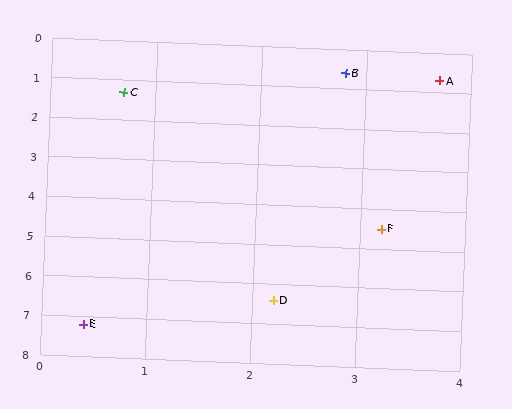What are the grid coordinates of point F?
Point F is at approximately (3.2, 4.5).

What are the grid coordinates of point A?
Point A is at approximately (3.7, 0.7).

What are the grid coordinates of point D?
Point D is at approximately (2.2, 6.4).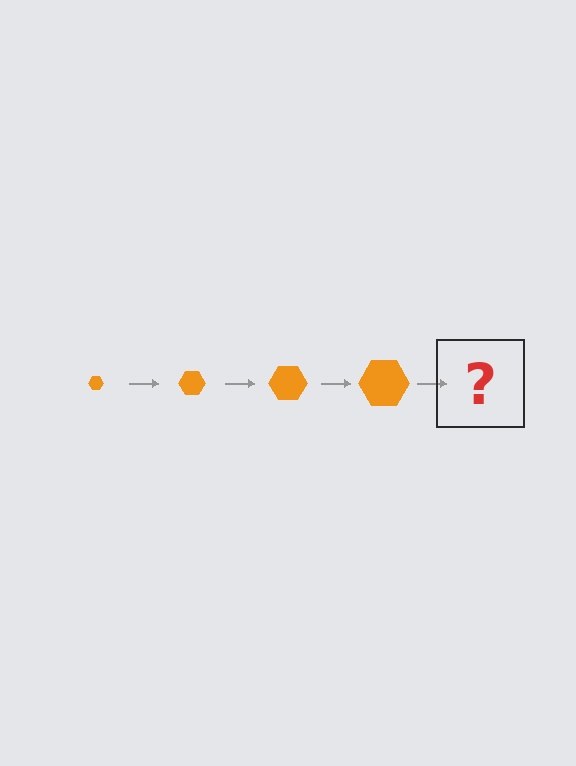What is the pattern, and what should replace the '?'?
The pattern is that the hexagon gets progressively larger each step. The '?' should be an orange hexagon, larger than the previous one.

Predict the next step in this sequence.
The next step is an orange hexagon, larger than the previous one.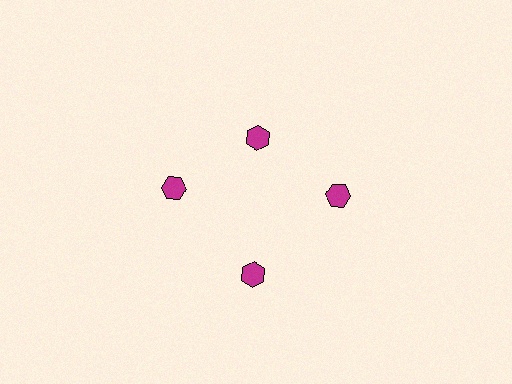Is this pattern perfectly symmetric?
No. The 4 magenta hexagons are arranged in a ring, but one element near the 12 o'clock position is pulled inward toward the center, breaking the 4-fold rotational symmetry.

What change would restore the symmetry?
The symmetry would be restored by moving it outward, back onto the ring so that all 4 hexagons sit at equal angles and equal distance from the center.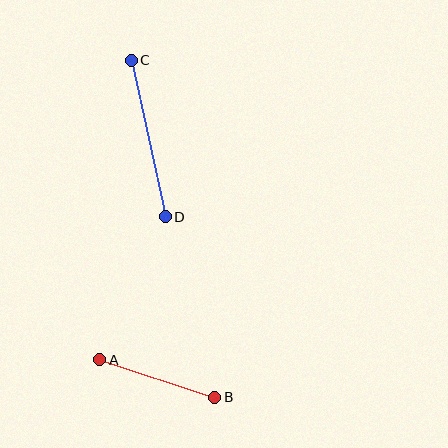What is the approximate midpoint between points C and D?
The midpoint is at approximately (148, 139) pixels.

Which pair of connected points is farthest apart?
Points C and D are farthest apart.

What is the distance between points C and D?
The distance is approximately 160 pixels.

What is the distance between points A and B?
The distance is approximately 121 pixels.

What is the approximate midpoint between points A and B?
The midpoint is at approximately (157, 379) pixels.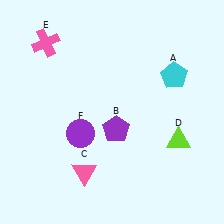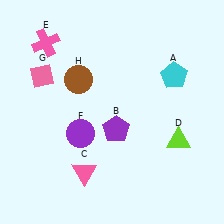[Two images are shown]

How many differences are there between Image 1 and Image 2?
There are 2 differences between the two images.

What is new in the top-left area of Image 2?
A brown circle (H) was added in the top-left area of Image 2.